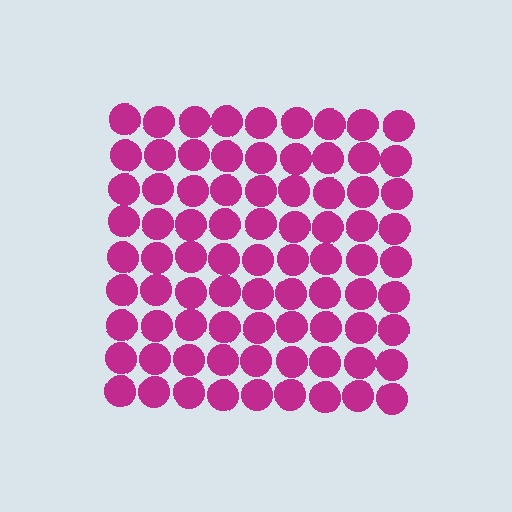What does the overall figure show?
The overall figure shows a square.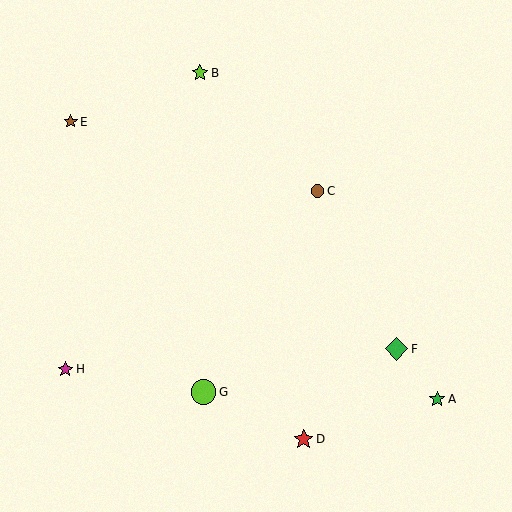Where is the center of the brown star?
The center of the brown star is at (71, 122).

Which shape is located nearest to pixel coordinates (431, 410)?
The green star (labeled A) at (437, 399) is nearest to that location.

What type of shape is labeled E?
Shape E is a brown star.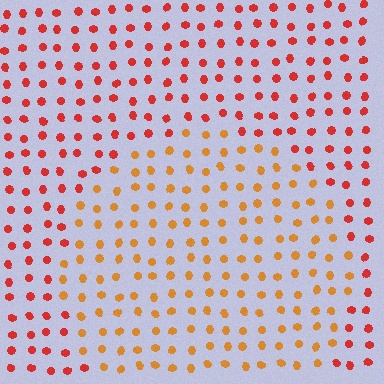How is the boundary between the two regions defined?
The boundary is defined purely by a slight shift in hue (about 32 degrees). Spacing, size, and orientation are identical on both sides.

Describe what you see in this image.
The image is filled with small red elements in a uniform arrangement. A circle-shaped region is visible where the elements are tinted to a slightly different hue, forming a subtle color boundary.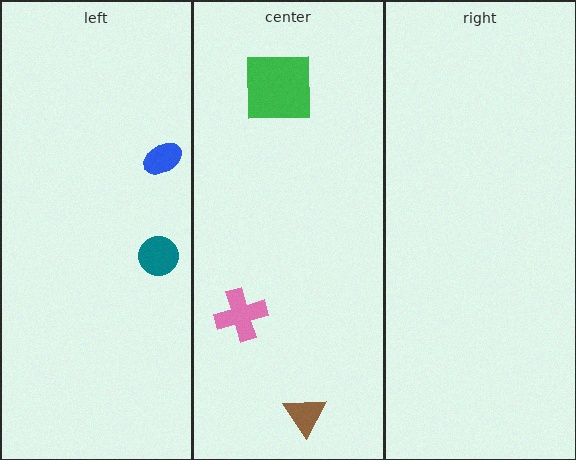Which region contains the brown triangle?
The center region.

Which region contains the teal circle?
The left region.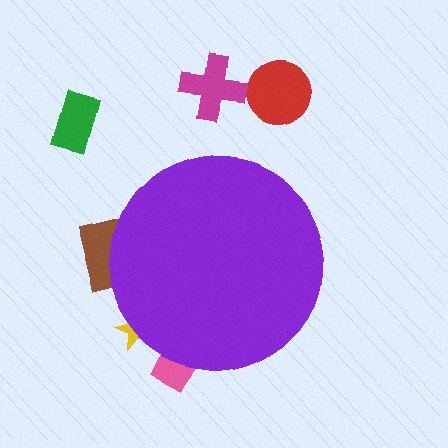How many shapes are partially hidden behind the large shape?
3 shapes are partially hidden.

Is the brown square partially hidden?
Yes, the brown square is partially hidden behind the purple circle.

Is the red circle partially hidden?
No, the red circle is fully visible.